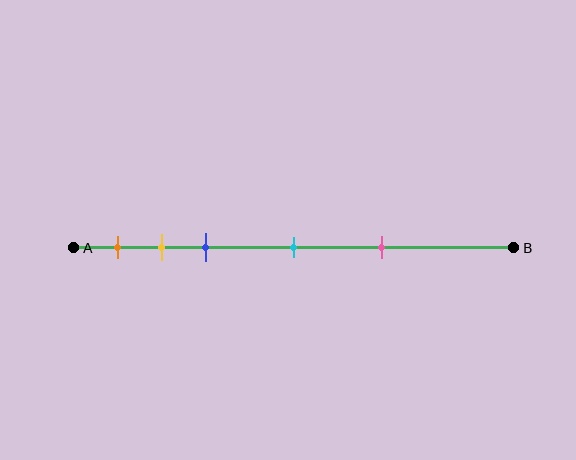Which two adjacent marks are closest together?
The yellow and blue marks are the closest adjacent pair.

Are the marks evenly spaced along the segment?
No, the marks are not evenly spaced.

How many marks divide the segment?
There are 5 marks dividing the segment.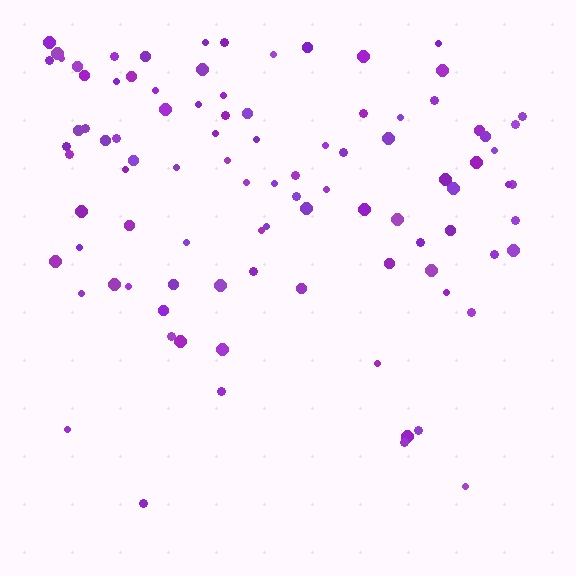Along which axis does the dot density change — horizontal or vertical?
Vertical.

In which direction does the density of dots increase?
From bottom to top, with the top side densest.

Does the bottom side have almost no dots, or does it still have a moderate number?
Still a moderate number, just noticeably fewer than the top.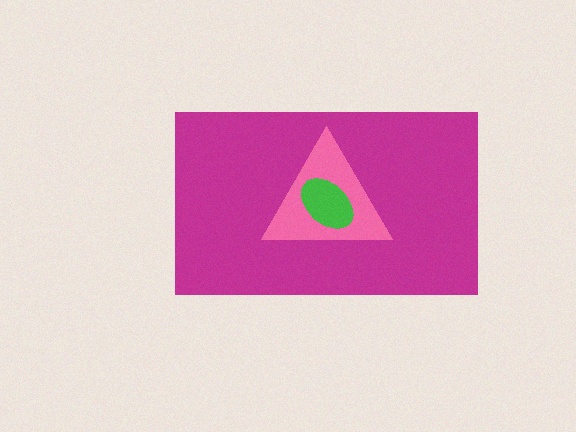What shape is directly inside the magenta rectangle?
The pink triangle.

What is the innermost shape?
The green ellipse.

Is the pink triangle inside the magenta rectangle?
Yes.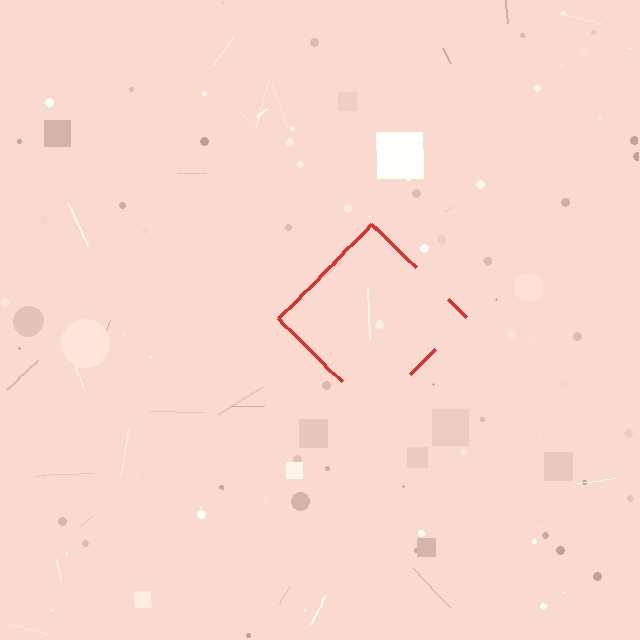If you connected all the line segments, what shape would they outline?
They would outline a diamond.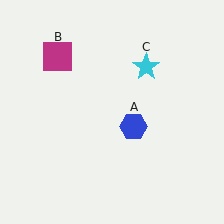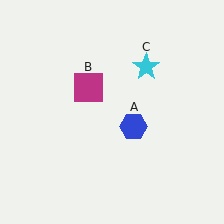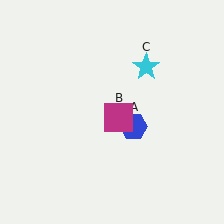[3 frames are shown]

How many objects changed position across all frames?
1 object changed position: magenta square (object B).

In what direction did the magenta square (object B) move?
The magenta square (object B) moved down and to the right.